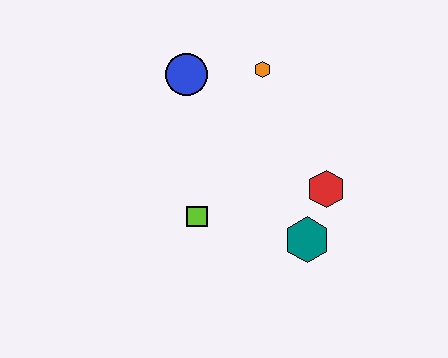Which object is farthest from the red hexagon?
The blue circle is farthest from the red hexagon.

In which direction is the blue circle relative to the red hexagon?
The blue circle is to the left of the red hexagon.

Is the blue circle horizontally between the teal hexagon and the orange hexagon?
No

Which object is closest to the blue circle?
The orange hexagon is closest to the blue circle.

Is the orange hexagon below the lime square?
No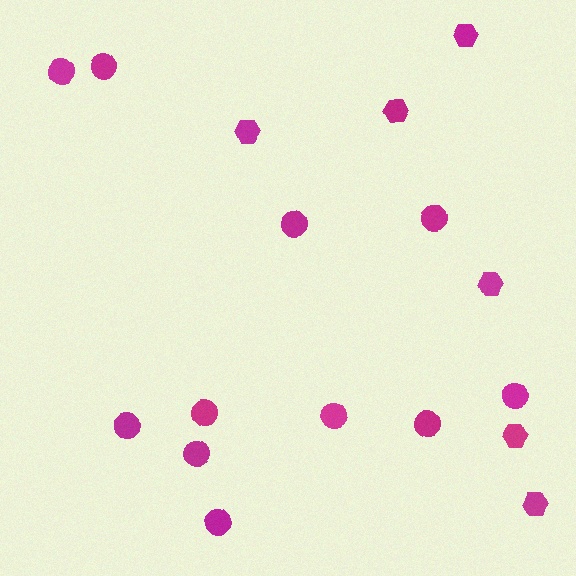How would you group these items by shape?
There are 2 groups: one group of circles (11) and one group of hexagons (6).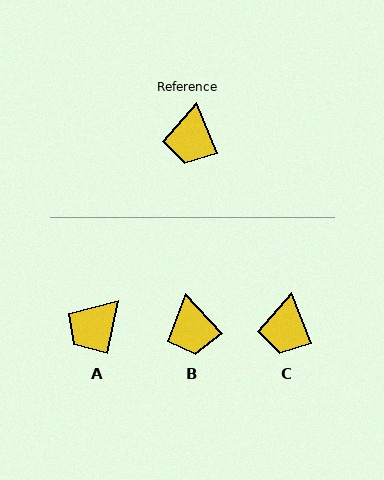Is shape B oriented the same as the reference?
No, it is off by about 20 degrees.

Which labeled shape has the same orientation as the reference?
C.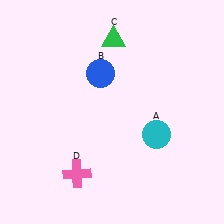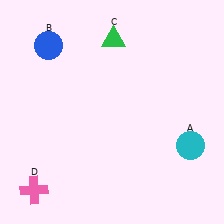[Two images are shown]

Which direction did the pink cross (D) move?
The pink cross (D) moved left.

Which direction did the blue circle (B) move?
The blue circle (B) moved left.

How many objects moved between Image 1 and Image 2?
3 objects moved between the two images.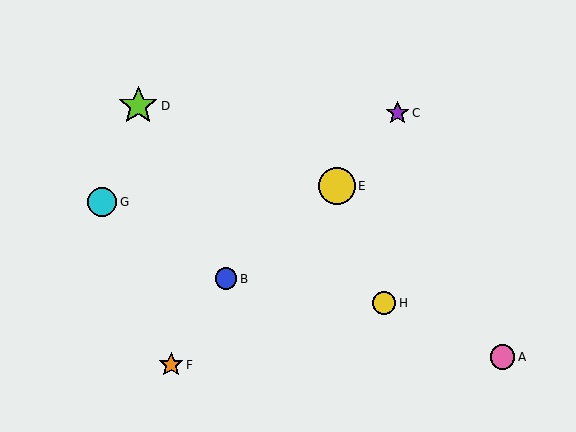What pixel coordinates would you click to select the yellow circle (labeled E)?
Click at (337, 186) to select the yellow circle E.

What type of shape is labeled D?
Shape D is a lime star.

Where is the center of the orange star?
The center of the orange star is at (171, 365).